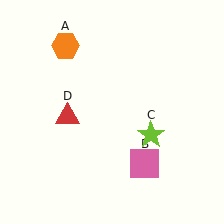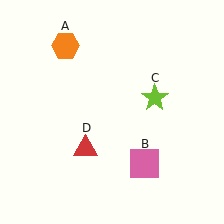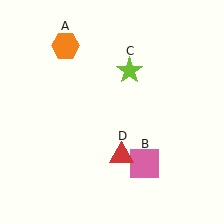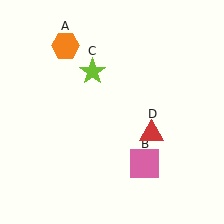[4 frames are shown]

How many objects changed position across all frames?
2 objects changed position: lime star (object C), red triangle (object D).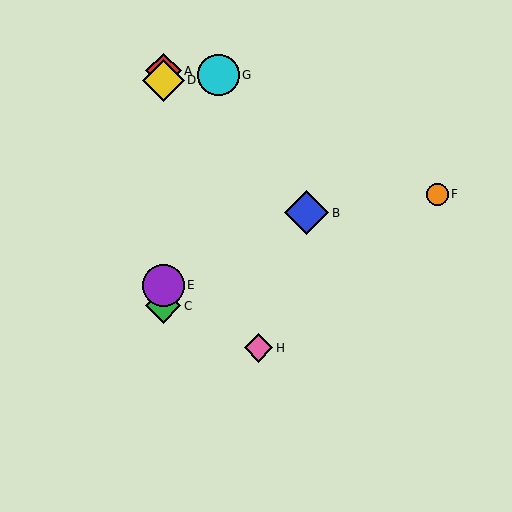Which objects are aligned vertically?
Objects A, C, D, E are aligned vertically.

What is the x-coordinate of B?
Object B is at x≈307.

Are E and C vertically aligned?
Yes, both are at x≈163.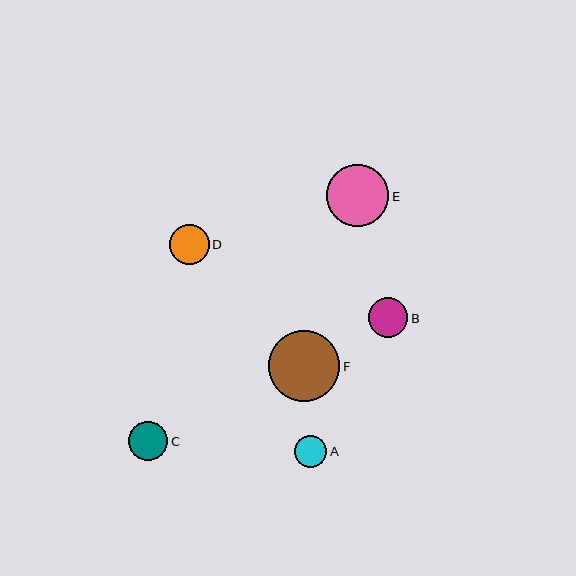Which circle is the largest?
Circle F is the largest with a size of approximately 71 pixels.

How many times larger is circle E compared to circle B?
Circle E is approximately 1.6 times the size of circle B.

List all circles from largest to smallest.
From largest to smallest: F, E, D, B, C, A.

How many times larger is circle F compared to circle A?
Circle F is approximately 2.2 times the size of circle A.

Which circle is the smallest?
Circle A is the smallest with a size of approximately 32 pixels.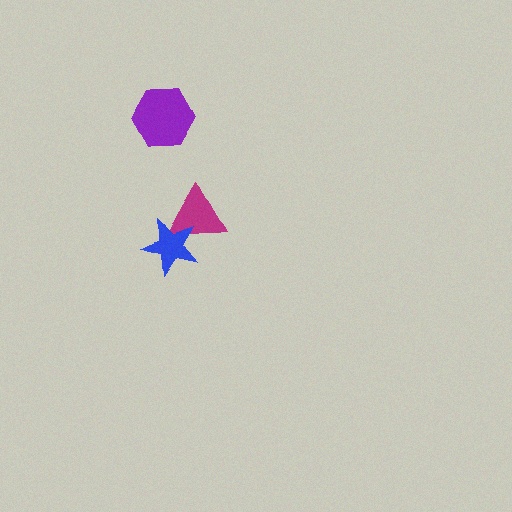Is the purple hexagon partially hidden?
No, no other shape covers it.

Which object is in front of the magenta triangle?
The blue star is in front of the magenta triangle.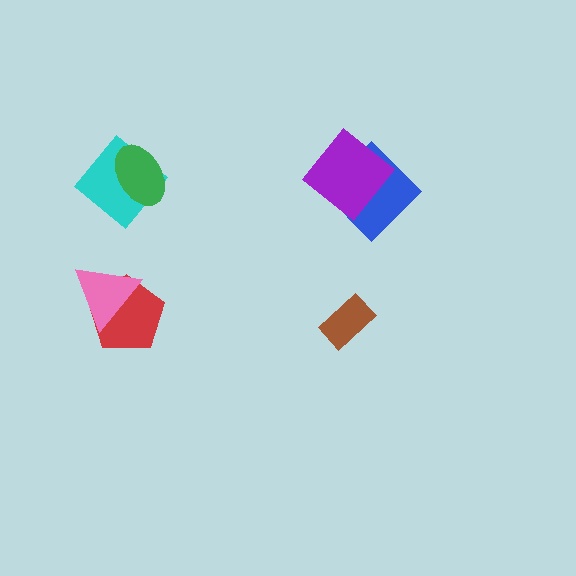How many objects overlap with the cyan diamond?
1 object overlaps with the cyan diamond.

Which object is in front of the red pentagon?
The pink triangle is in front of the red pentagon.